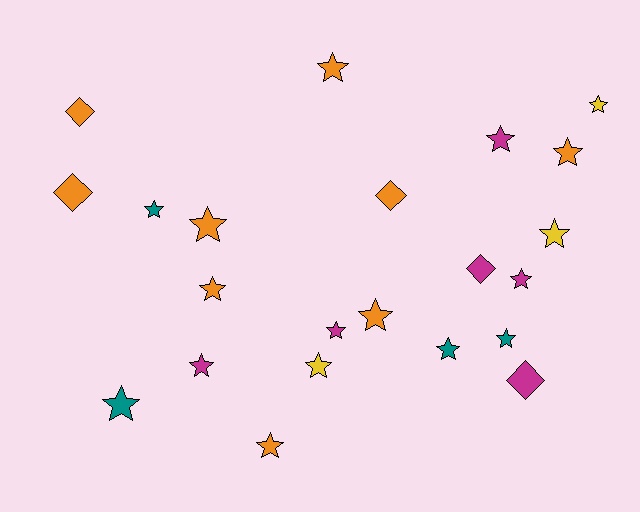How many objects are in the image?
There are 22 objects.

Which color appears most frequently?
Orange, with 9 objects.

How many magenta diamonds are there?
There are 2 magenta diamonds.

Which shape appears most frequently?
Star, with 17 objects.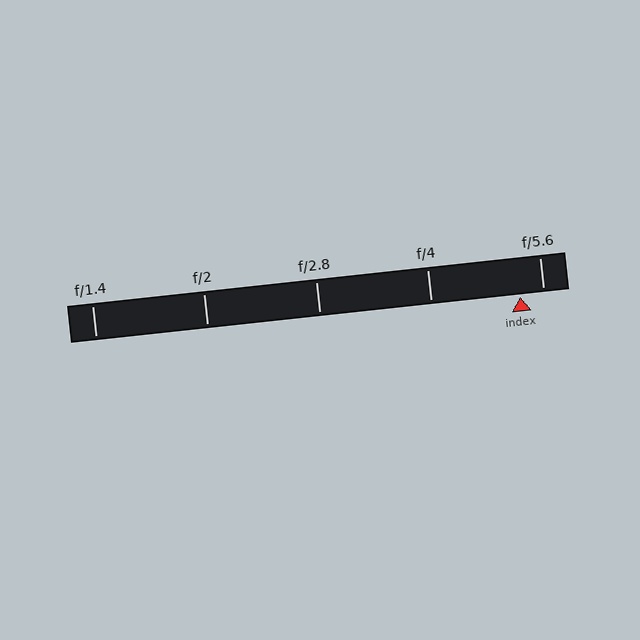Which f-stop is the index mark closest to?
The index mark is closest to f/5.6.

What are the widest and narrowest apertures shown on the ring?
The widest aperture shown is f/1.4 and the narrowest is f/5.6.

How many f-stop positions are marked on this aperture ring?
There are 5 f-stop positions marked.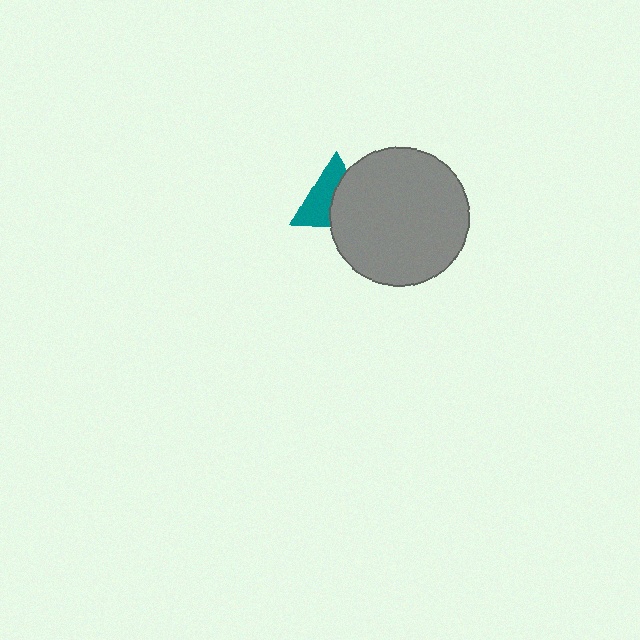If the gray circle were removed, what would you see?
You would see the complete teal triangle.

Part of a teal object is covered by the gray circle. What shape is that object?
It is a triangle.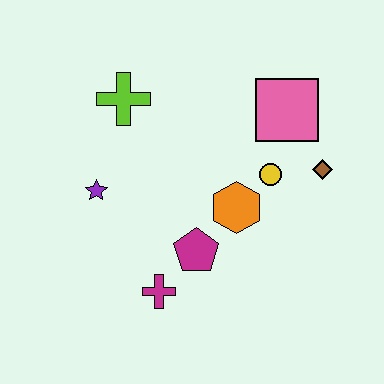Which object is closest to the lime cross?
The purple star is closest to the lime cross.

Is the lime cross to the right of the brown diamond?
No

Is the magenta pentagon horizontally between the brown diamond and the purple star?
Yes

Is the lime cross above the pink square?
Yes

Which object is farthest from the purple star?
The brown diamond is farthest from the purple star.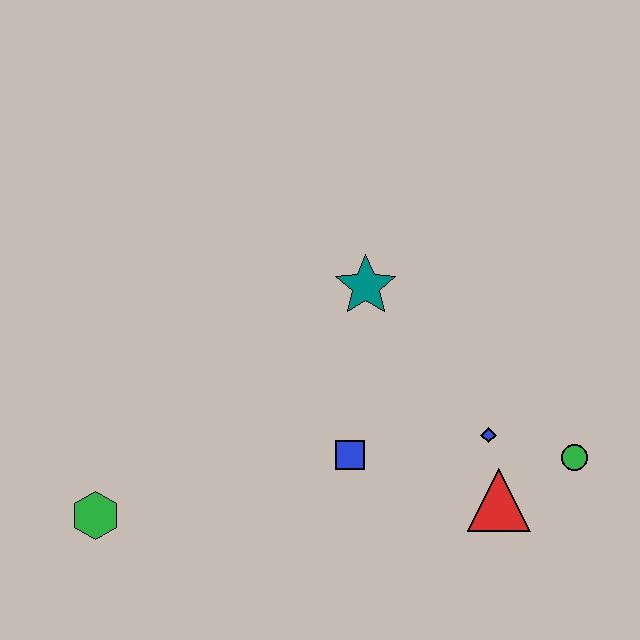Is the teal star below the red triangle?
No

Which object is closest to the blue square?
The blue diamond is closest to the blue square.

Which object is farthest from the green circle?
The green hexagon is farthest from the green circle.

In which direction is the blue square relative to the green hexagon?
The blue square is to the right of the green hexagon.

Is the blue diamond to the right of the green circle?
No